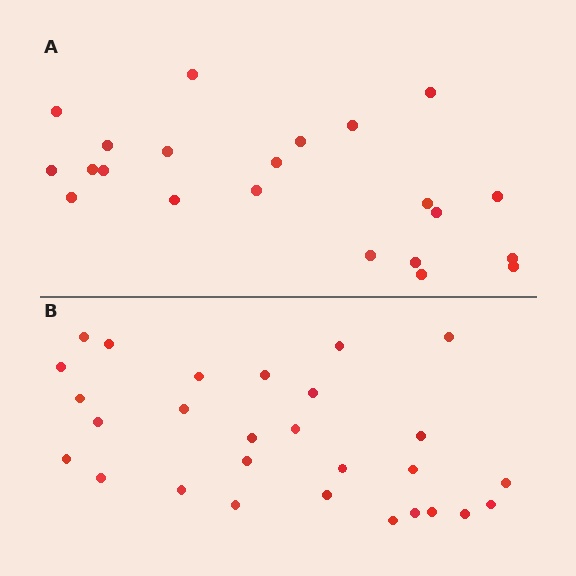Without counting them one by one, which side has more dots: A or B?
Region B (the bottom region) has more dots.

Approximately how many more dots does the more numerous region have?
Region B has about 6 more dots than region A.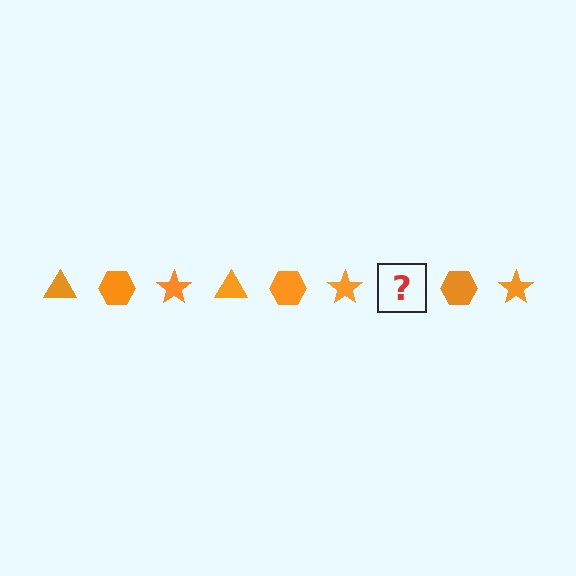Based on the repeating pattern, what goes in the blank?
The blank should be an orange triangle.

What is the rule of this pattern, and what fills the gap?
The rule is that the pattern cycles through triangle, hexagon, star shapes in orange. The gap should be filled with an orange triangle.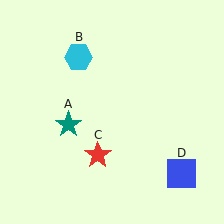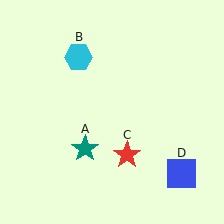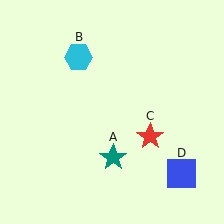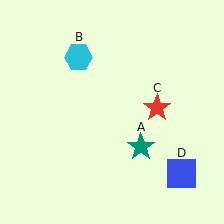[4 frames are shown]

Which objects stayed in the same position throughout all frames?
Cyan hexagon (object B) and blue square (object D) remained stationary.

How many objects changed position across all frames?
2 objects changed position: teal star (object A), red star (object C).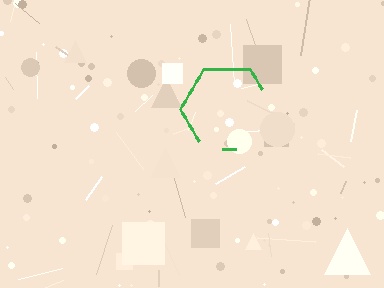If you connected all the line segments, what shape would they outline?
They would outline a hexagon.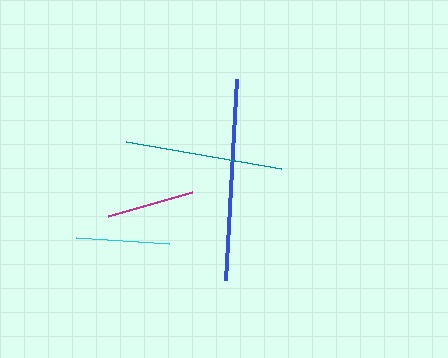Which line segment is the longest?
The blue line is the longest at approximately 202 pixels.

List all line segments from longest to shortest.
From longest to shortest: blue, teal, cyan, magenta.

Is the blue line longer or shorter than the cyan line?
The blue line is longer than the cyan line.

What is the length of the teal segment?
The teal segment is approximately 158 pixels long.